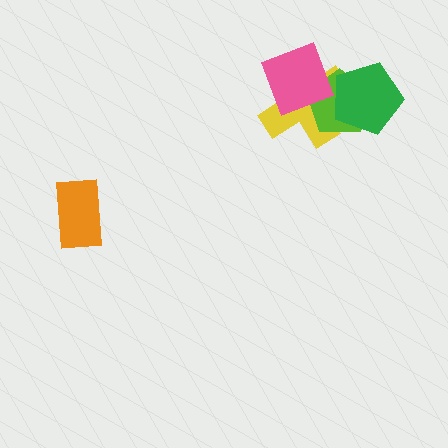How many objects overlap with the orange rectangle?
0 objects overlap with the orange rectangle.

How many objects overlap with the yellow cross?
3 objects overlap with the yellow cross.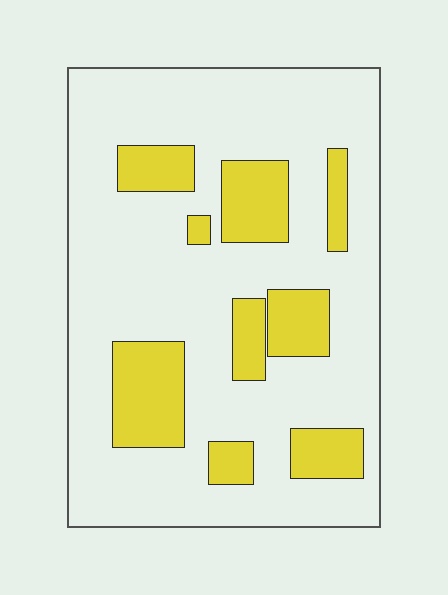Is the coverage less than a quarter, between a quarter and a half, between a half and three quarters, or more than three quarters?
Less than a quarter.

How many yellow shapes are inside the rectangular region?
9.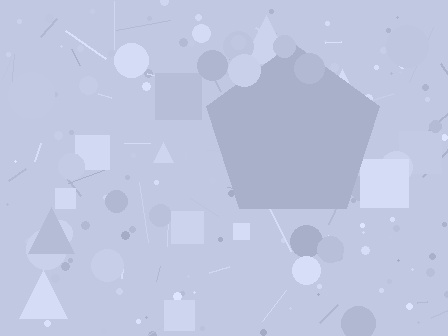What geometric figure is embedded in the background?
A pentagon is embedded in the background.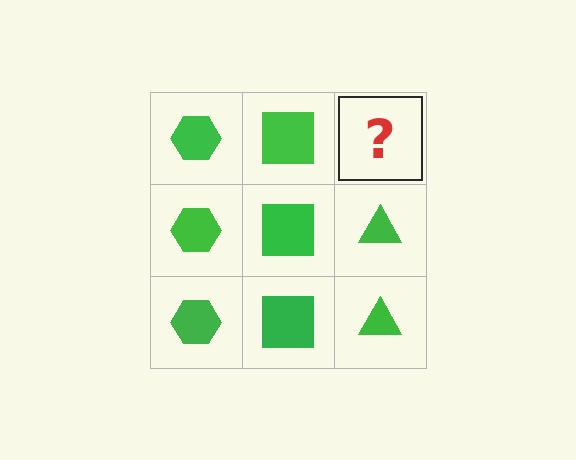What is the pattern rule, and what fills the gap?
The rule is that each column has a consistent shape. The gap should be filled with a green triangle.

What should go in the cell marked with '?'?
The missing cell should contain a green triangle.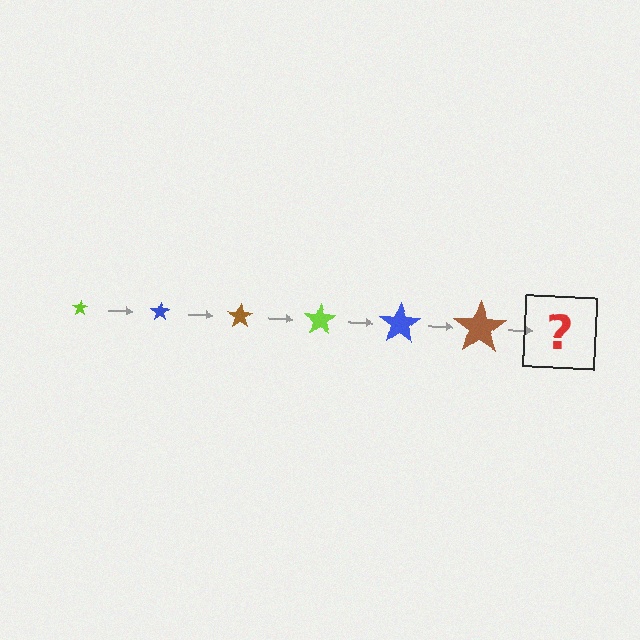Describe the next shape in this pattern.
It should be a lime star, larger than the previous one.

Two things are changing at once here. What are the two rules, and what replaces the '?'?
The two rules are that the star grows larger each step and the color cycles through lime, blue, and brown. The '?' should be a lime star, larger than the previous one.